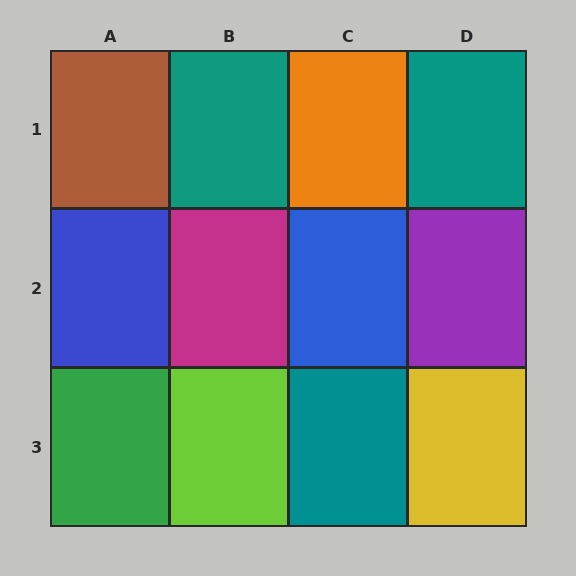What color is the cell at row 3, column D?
Yellow.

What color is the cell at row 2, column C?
Blue.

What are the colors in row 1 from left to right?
Brown, teal, orange, teal.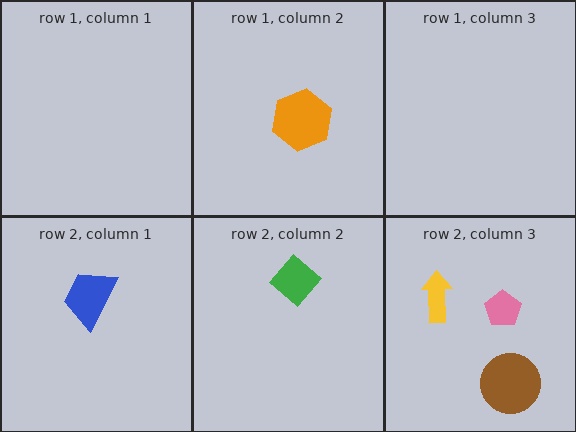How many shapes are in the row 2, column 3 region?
3.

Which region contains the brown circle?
The row 2, column 3 region.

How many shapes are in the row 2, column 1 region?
1.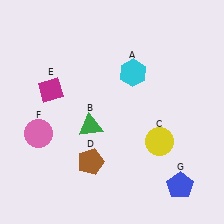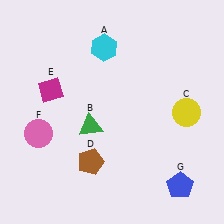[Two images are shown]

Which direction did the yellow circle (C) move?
The yellow circle (C) moved up.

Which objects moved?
The objects that moved are: the cyan hexagon (A), the yellow circle (C).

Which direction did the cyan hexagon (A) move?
The cyan hexagon (A) moved left.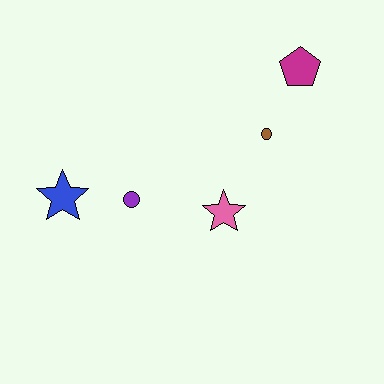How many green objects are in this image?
There are no green objects.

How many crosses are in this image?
There are no crosses.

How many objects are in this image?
There are 5 objects.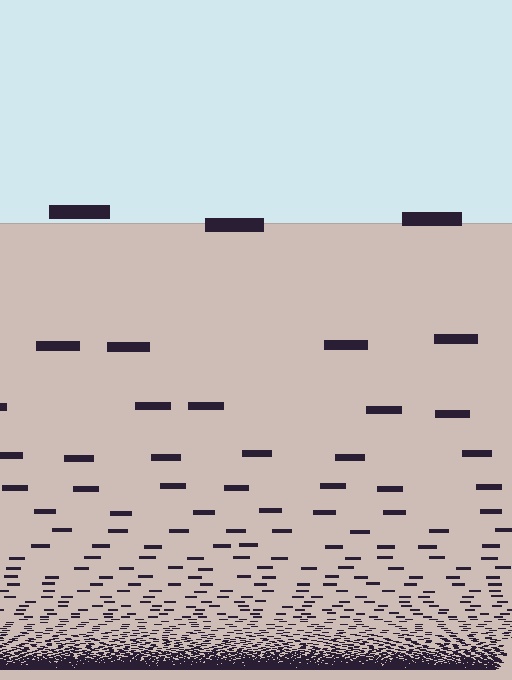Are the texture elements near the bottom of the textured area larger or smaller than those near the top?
Smaller. The gradient is inverted — elements near the bottom are smaller and denser.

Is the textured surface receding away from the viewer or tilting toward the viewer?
The surface appears to tilt toward the viewer. Texture elements get larger and sparser toward the top.